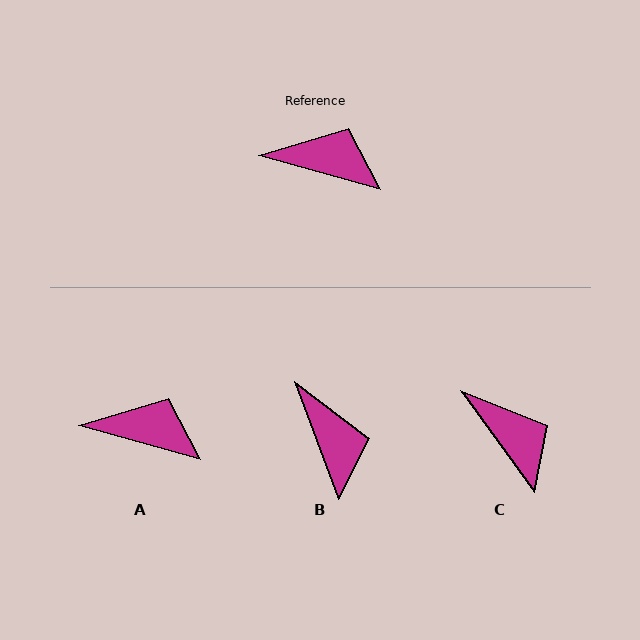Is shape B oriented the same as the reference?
No, it is off by about 54 degrees.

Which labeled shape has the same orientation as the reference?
A.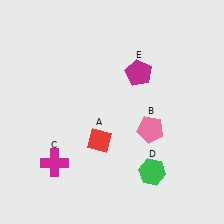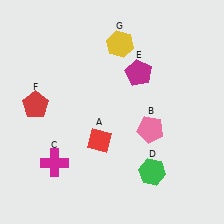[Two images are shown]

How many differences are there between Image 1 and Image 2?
There are 2 differences between the two images.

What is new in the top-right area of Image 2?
A yellow hexagon (G) was added in the top-right area of Image 2.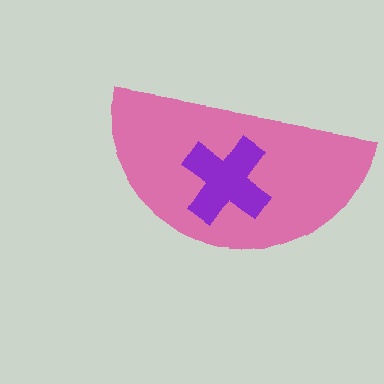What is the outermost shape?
The pink semicircle.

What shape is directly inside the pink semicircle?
The purple cross.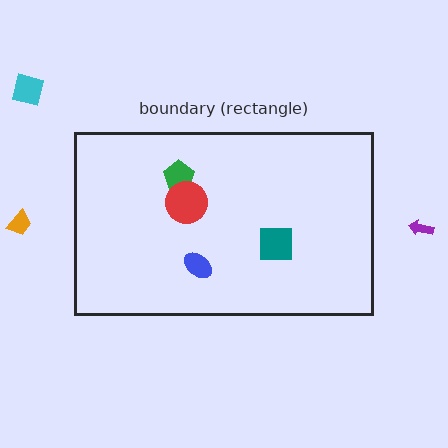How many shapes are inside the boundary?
4 inside, 3 outside.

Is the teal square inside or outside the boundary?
Inside.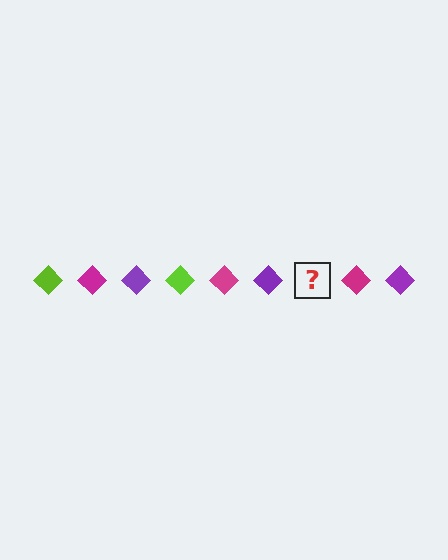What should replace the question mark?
The question mark should be replaced with a lime diamond.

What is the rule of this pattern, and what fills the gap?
The rule is that the pattern cycles through lime, magenta, purple diamonds. The gap should be filled with a lime diamond.